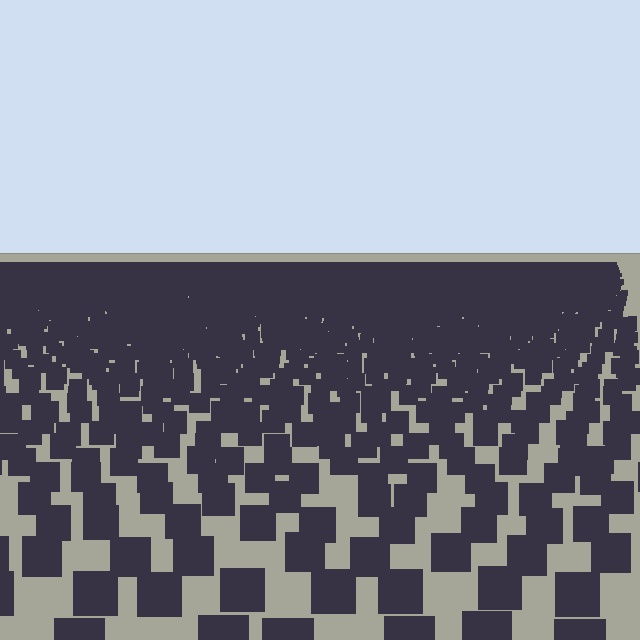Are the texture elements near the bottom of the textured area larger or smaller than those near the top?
Larger. Near the bottom, elements are closer to the viewer and appear at a bigger on-screen size.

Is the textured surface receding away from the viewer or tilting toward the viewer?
The surface is receding away from the viewer. Texture elements get smaller and denser toward the top.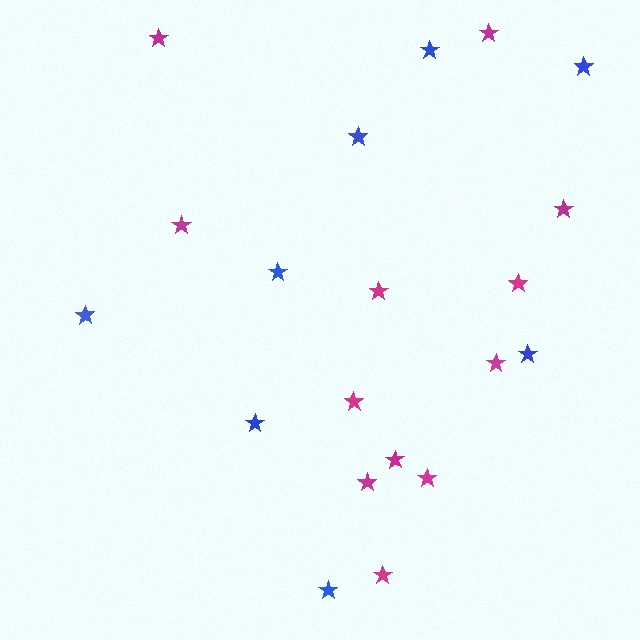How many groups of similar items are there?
There are 2 groups: one group of blue stars (8) and one group of magenta stars (12).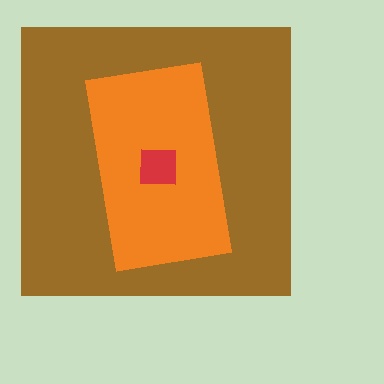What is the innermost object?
The red square.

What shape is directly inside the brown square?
The orange rectangle.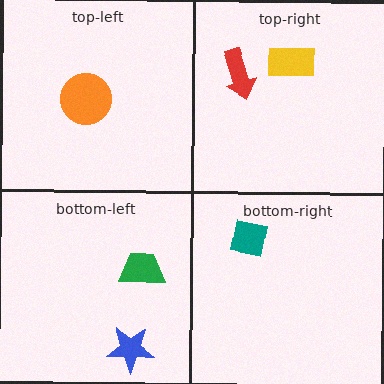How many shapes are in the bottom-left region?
2.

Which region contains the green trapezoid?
The bottom-left region.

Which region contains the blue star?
The bottom-left region.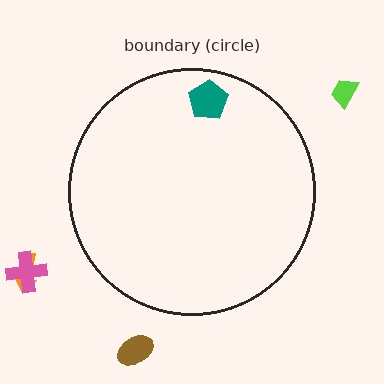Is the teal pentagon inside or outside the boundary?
Inside.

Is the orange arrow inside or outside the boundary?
Outside.